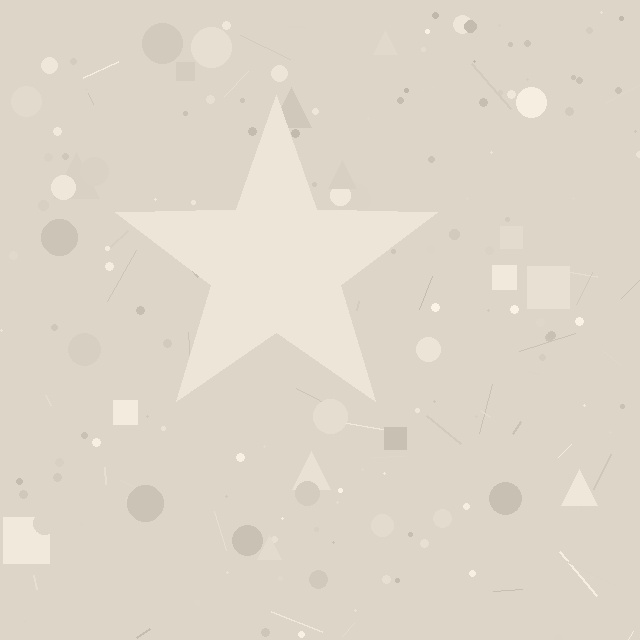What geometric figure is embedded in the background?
A star is embedded in the background.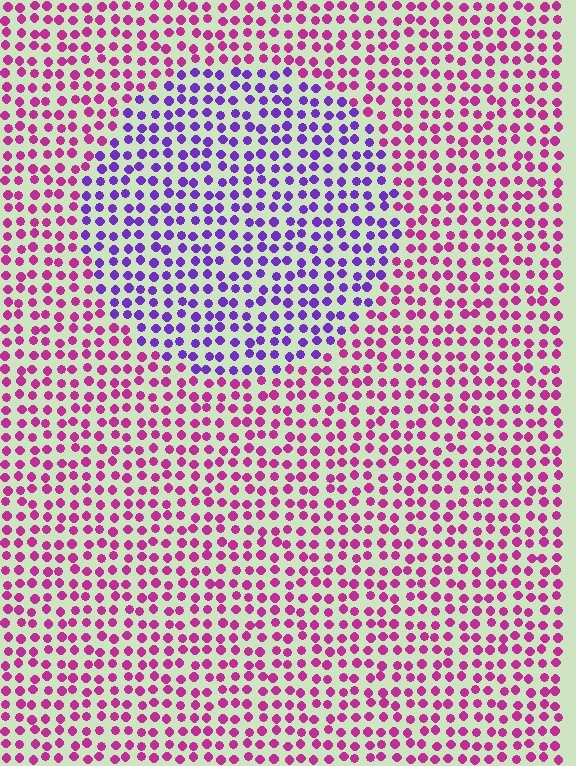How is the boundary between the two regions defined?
The boundary is defined purely by a slight shift in hue (about 49 degrees). Spacing, size, and orientation are identical on both sides.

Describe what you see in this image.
The image is filled with small magenta elements in a uniform arrangement. A circle-shaped region is visible where the elements are tinted to a slightly different hue, forming a subtle color boundary.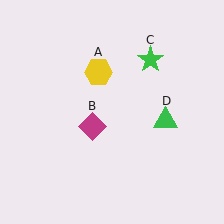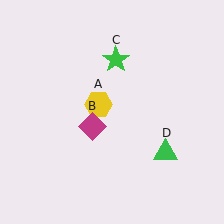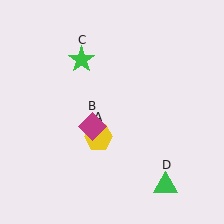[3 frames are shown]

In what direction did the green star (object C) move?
The green star (object C) moved left.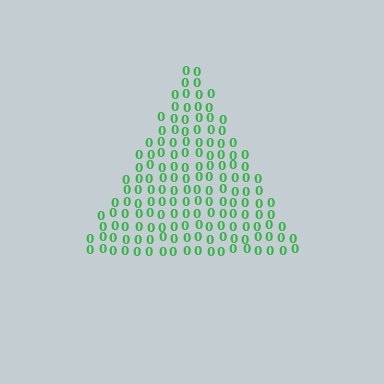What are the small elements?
The small elements are digit 0's.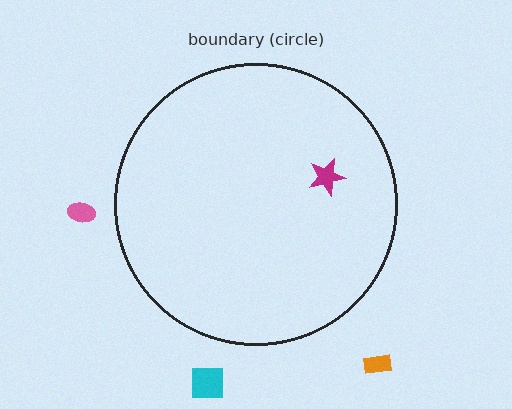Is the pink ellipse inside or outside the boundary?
Outside.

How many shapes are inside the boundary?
1 inside, 3 outside.